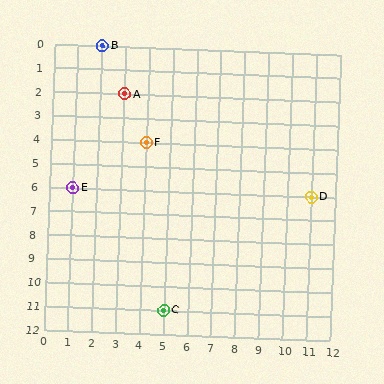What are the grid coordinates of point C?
Point C is at grid coordinates (5, 11).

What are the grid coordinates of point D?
Point D is at grid coordinates (11, 6).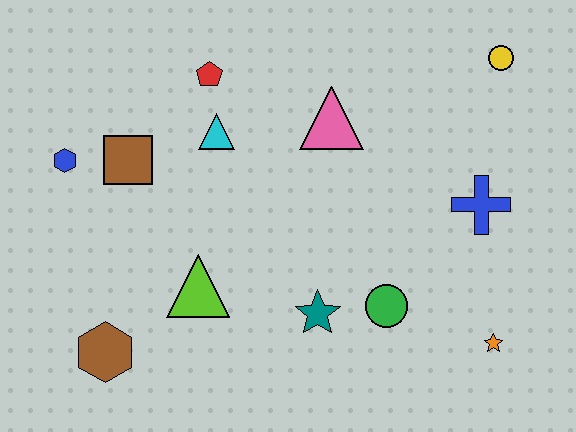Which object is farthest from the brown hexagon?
The yellow circle is farthest from the brown hexagon.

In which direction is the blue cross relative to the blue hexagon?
The blue cross is to the right of the blue hexagon.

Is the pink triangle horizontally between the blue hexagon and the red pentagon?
No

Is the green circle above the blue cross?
No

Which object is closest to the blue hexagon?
The brown square is closest to the blue hexagon.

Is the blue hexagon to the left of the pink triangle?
Yes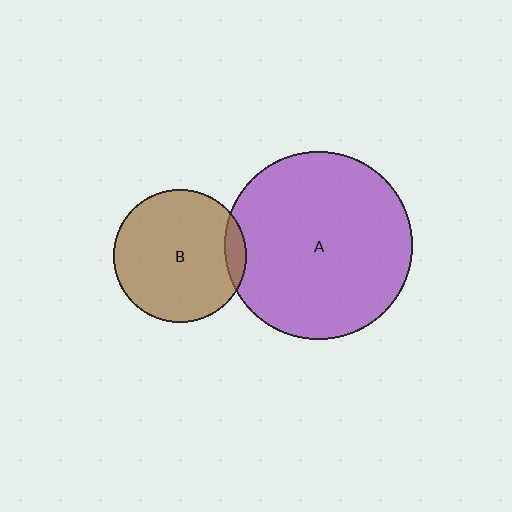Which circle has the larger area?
Circle A (purple).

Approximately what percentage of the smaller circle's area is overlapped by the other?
Approximately 10%.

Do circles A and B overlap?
Yes.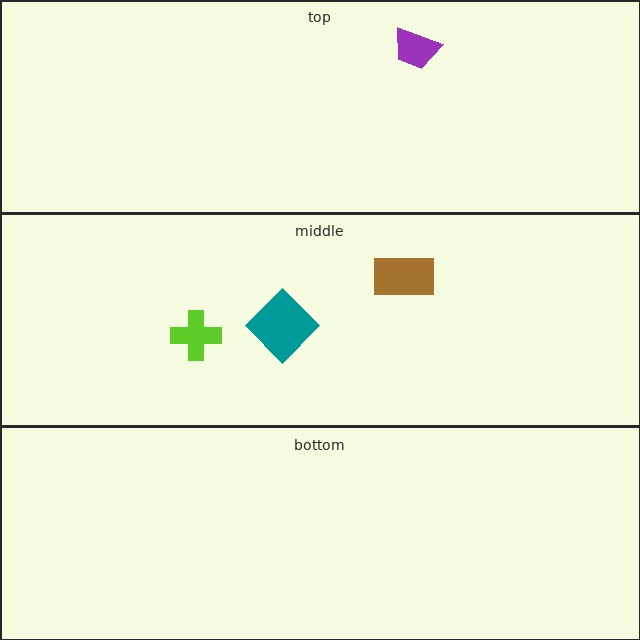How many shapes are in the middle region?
3.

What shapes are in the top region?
The purple trapezoid.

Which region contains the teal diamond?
The middle region.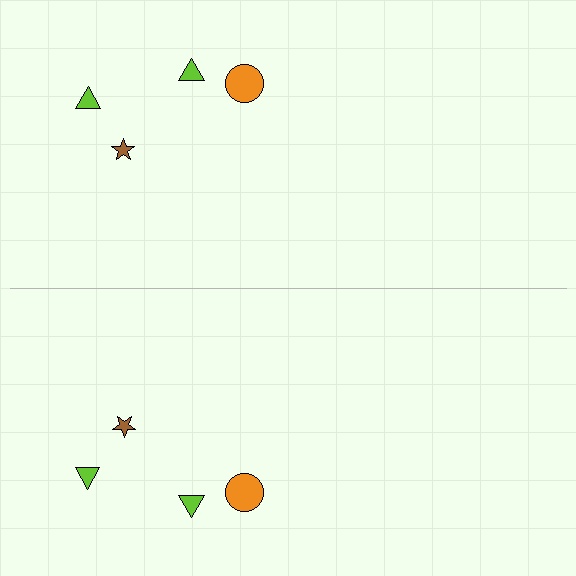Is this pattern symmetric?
Yes, this pattern has bilateral (reflection) symmetry.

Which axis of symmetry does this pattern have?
The pattern has a horizontal axis of symmetry running through the center of the image.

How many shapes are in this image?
There are 8 shapes in this image.